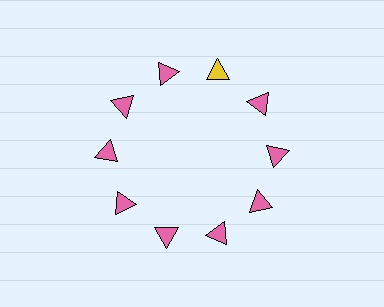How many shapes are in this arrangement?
There are 10 shapes arranged in a ring pattern.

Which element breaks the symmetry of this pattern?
The yellow triangle at roughly the 1 o'clock position breaks the symmetry. All other shapes are pink triangles.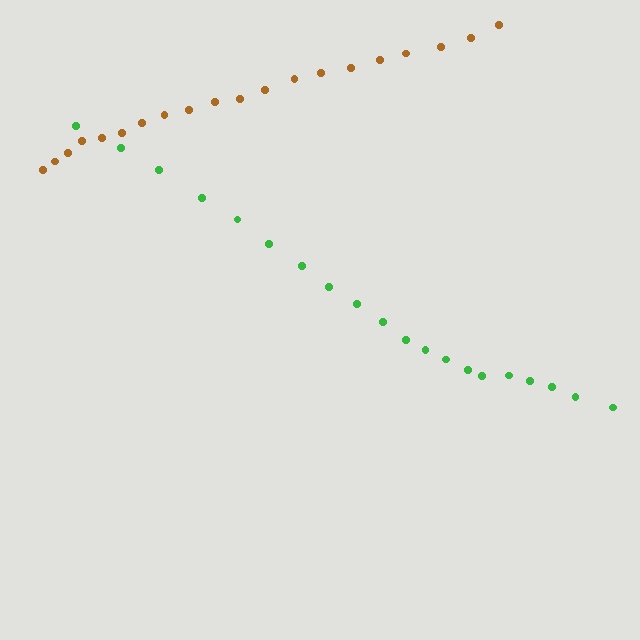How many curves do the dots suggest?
There are 2 distinct paths.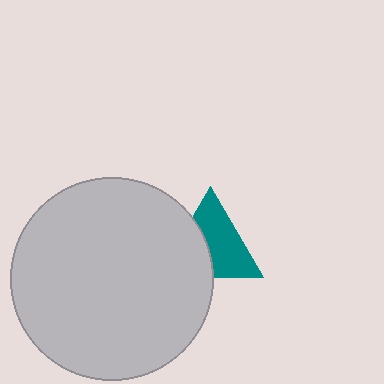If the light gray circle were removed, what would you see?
You would see the complete teal triangle.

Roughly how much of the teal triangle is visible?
About half of it is visible (roughly 60%).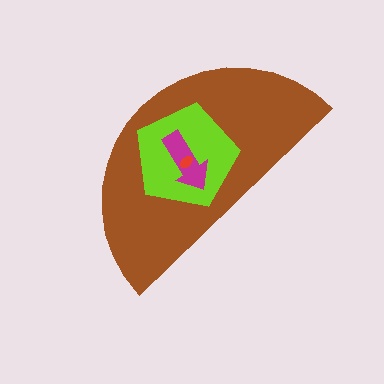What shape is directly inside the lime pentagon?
The magenta arrow.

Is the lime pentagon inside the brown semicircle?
Yes.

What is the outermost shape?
The brown semicircle.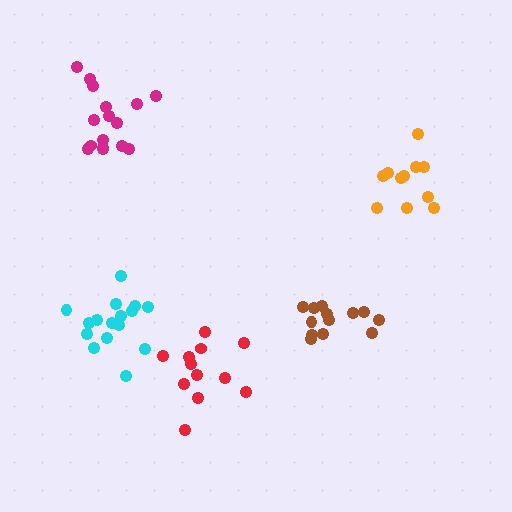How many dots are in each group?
Group 1: 16 dots, Group 2: 13 dots, Group 3: 11 dots, Group 4: 12 dots, Group 5: 16 dots (68 total).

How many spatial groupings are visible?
There are 5 spatial groupings.